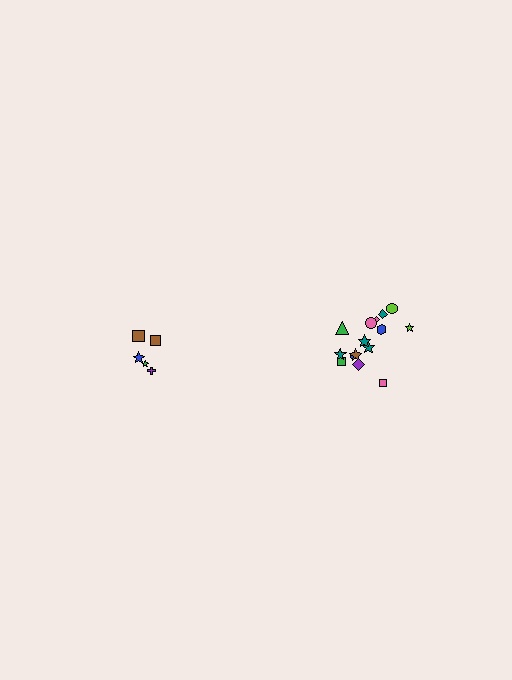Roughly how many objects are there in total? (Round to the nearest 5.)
Roughly 20 objects in total.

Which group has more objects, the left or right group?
The right group.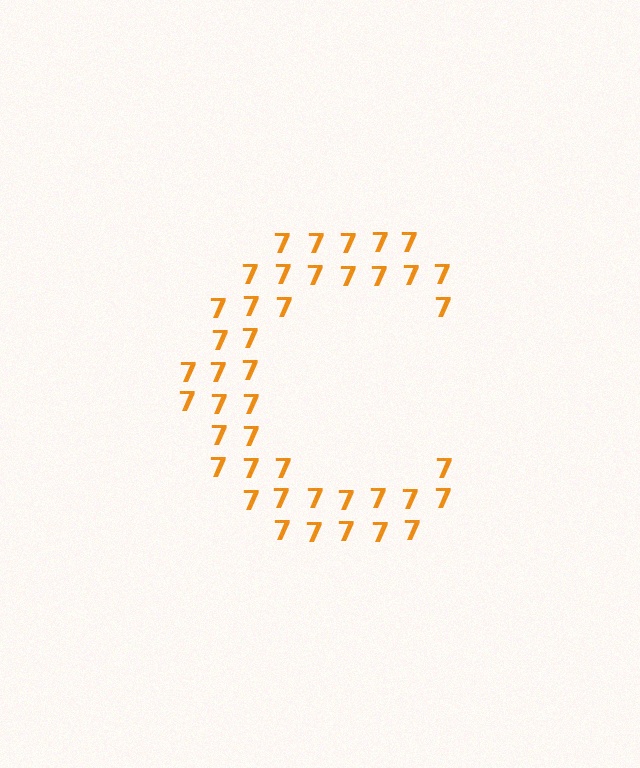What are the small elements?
The small elements are digit 7's.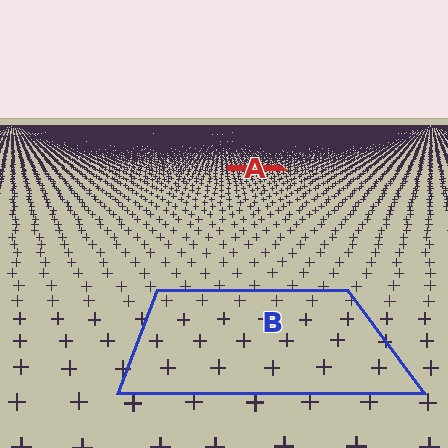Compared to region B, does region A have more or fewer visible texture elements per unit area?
Region A has more texture elements per unit area — they are packed more densely because it is farther away.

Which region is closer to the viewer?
Region B is closer. The texture elements there are larger and more spread out.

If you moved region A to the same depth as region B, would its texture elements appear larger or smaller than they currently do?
They would appear larger. At a closer depth, the same texture elements are projected at a bigger on-screen size.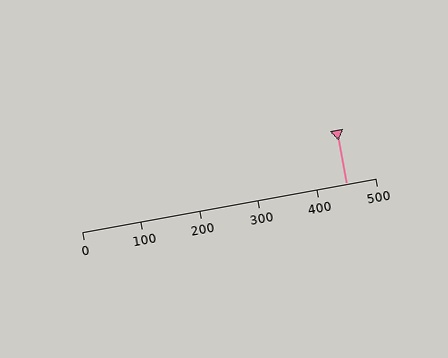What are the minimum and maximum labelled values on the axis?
The axis runs from 0 to 500.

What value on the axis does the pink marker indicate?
The marker indicates approximately 450.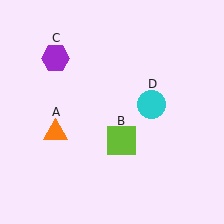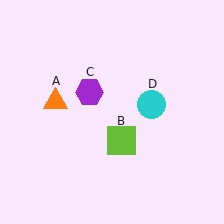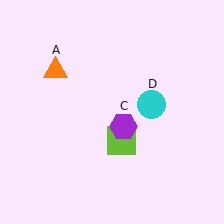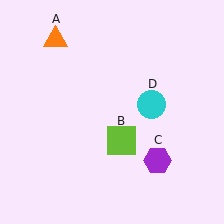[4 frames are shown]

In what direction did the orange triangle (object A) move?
The orange triangle (object A) moved up.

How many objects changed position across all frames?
2 objects changed position: orange triangle (object A), purple hexagon (object C).